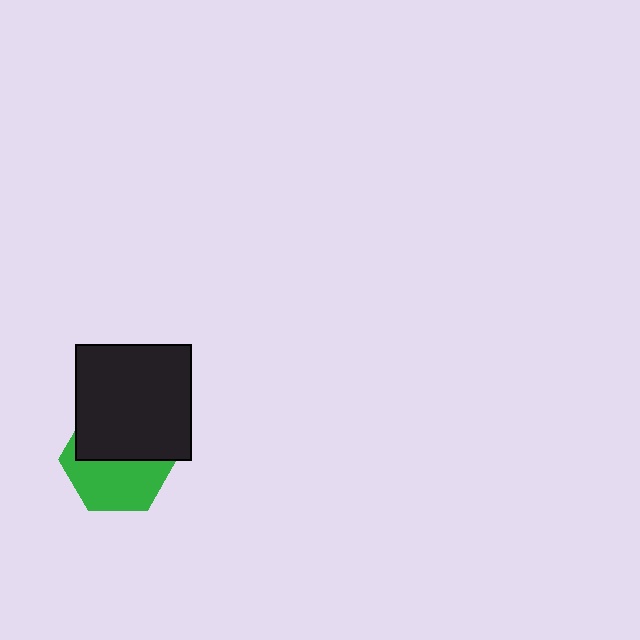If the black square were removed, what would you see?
You would see the complete green hexagon.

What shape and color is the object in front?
The object in front is a black square.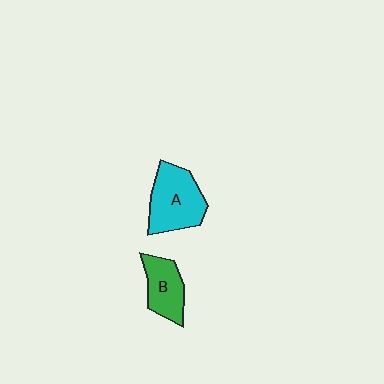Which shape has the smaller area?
Shape B (green).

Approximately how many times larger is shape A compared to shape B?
Approximately 1.4 times.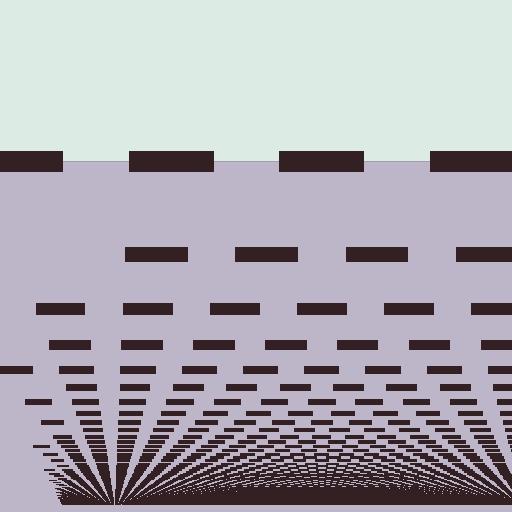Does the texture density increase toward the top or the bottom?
Density increases toward the bottom.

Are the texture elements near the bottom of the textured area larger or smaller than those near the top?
Smaller. The gradient is inverted — elements near the bottom are smaller and denser.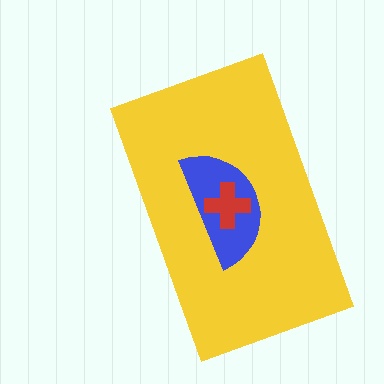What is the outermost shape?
The yellow rectangle.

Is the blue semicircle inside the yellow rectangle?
Yes.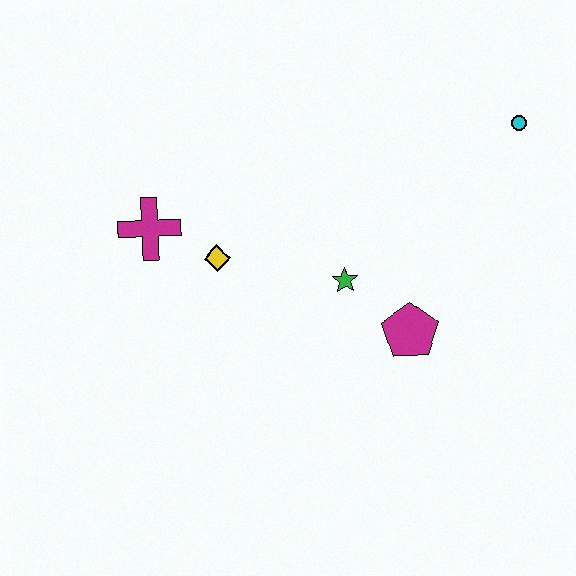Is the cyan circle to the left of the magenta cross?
No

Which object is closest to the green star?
The magenta pentagon is closest to the green star.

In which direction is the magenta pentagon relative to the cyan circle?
The magenta pentagon is below the cyan circle.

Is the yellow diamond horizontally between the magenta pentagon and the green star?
No